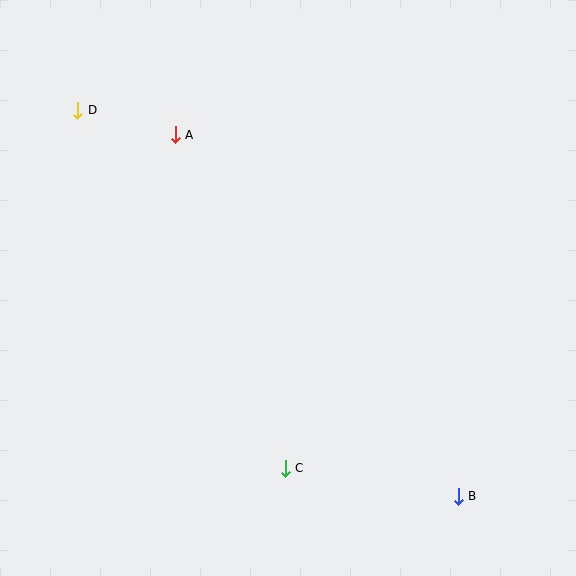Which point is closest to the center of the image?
Point C at (285, 468) is closest to the center.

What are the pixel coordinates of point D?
Point D is at (78, 110).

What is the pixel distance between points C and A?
The distance between C and A is 351 pixels.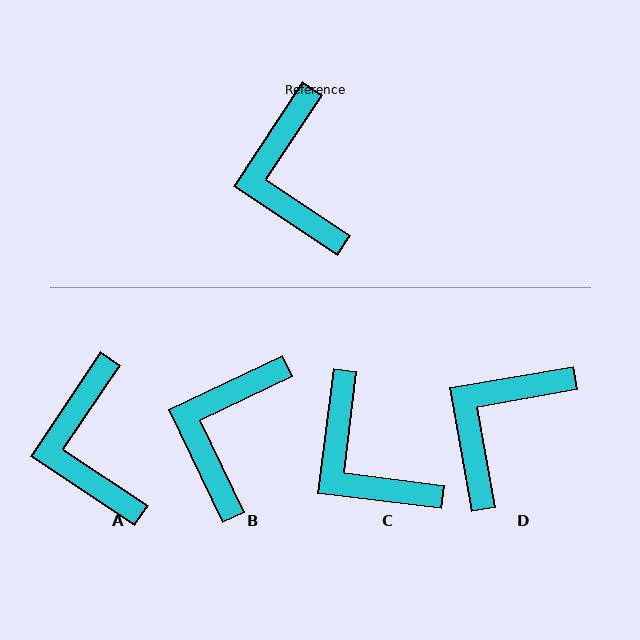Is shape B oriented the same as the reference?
No, it is off by about 31 degrees.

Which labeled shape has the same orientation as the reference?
A.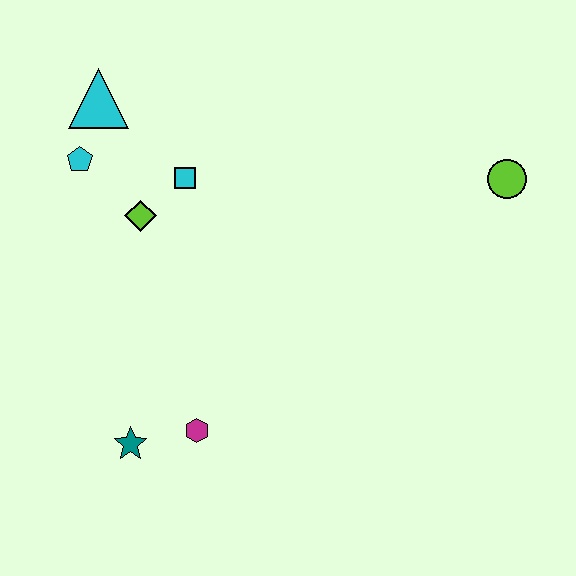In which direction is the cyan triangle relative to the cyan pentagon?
The cyan triangle is above the cyan pentagon.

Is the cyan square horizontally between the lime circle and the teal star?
Yes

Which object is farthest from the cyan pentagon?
The lime circle is farthest from the cyan pentagon.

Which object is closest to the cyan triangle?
The cyan pentagon is closest to the cyan triangle.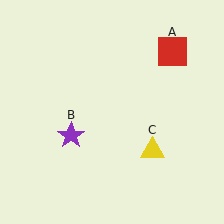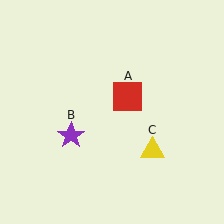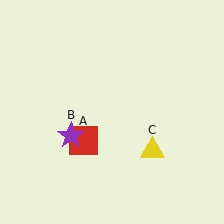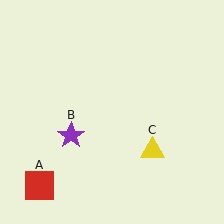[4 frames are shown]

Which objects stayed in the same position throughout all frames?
Purple star (object B) and yellow triangle (object C) remained stationary.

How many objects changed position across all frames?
1 object changed position: red square (object A).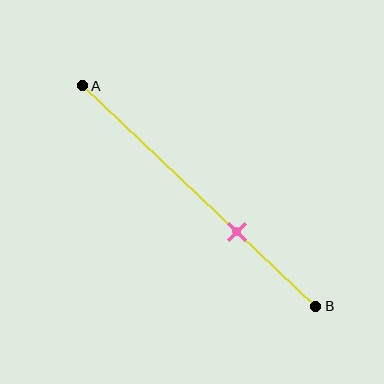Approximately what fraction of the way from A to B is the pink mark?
The pink mark is approximately 65% of the way from A to B.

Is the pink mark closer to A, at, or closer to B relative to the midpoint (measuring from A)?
The pink mark is closer to point B than the midpoint of segment AB.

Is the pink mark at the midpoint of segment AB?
No, the mark is at about 65% from A, not at the 50% midpoint.